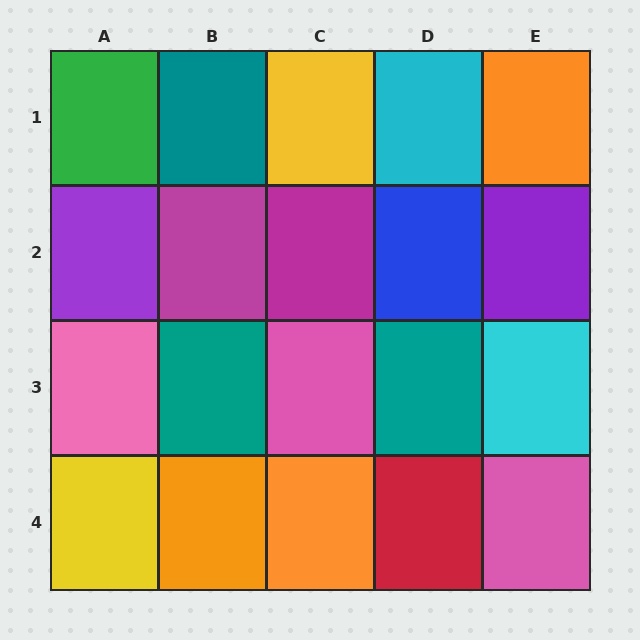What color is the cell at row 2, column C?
Magenta.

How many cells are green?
1 cell is green.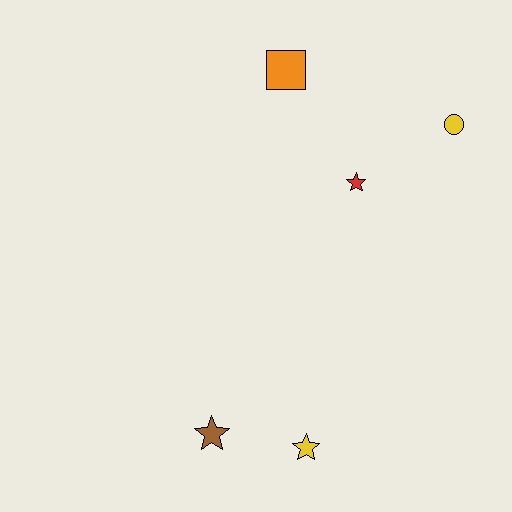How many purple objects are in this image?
There are no purple objects.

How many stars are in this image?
There are 3 stars.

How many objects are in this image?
There are 5 objects.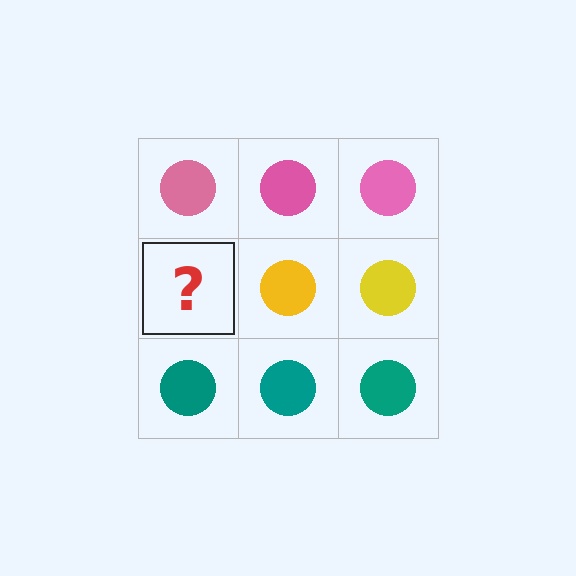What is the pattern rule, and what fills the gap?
The rule is that each row has a consistent color. The gap should be filled with a yellow circle.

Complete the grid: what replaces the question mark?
The question mark should be replaced with a yellow circle.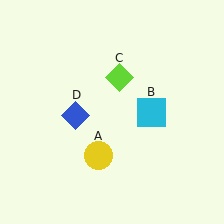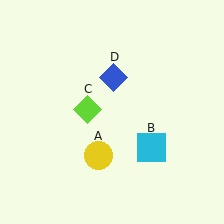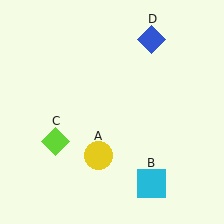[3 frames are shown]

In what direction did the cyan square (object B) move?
The cyan square (object B) moved down.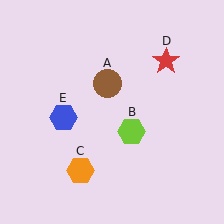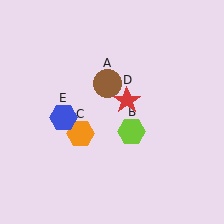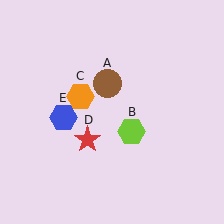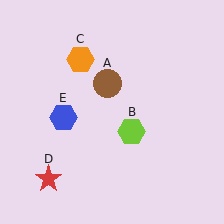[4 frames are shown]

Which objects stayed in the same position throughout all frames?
Brown circle (object A) and lime hexagon (object B) and blue hexagon (object E) remained stationary.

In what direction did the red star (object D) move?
The red star (object D) moved down and to the left.